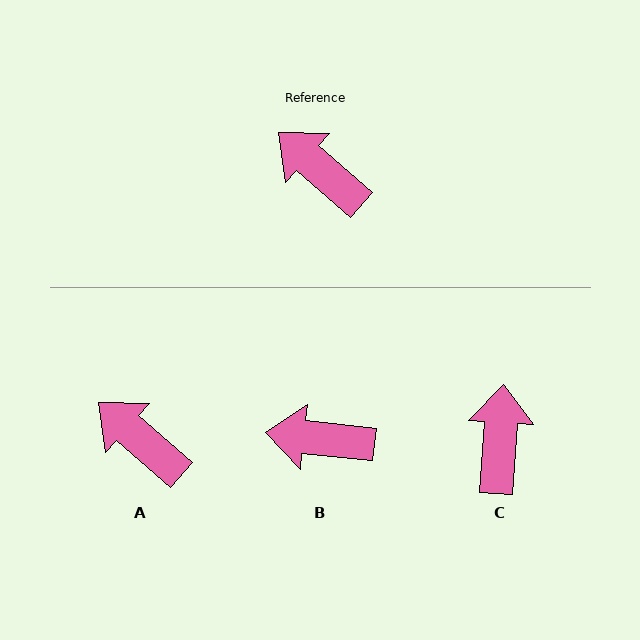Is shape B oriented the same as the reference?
No, it is off by about 35 degrees.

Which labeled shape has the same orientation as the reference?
A.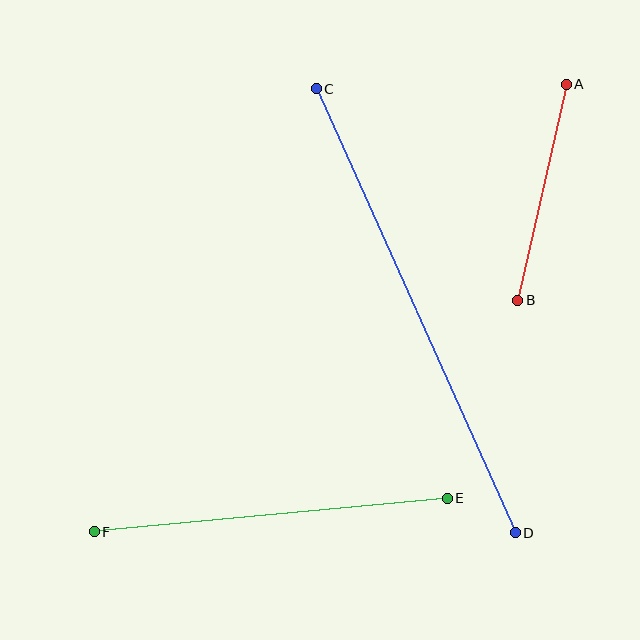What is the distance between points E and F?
The distance is approximately 355 pixels.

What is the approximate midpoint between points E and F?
The midpoint is at approximately (271, 515) pixels.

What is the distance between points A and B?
The distance is approximately 221 pixels.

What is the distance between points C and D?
The distance is approximately 486 pixels.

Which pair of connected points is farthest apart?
Points C and D are farthest apart.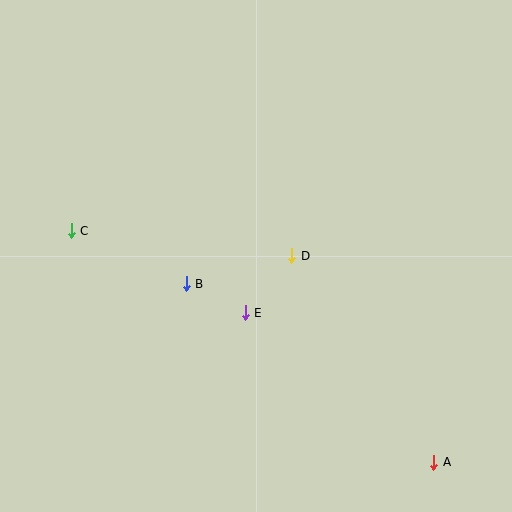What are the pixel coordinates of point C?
Point C is at (71, 231).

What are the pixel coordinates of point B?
Point B is at (186, 284).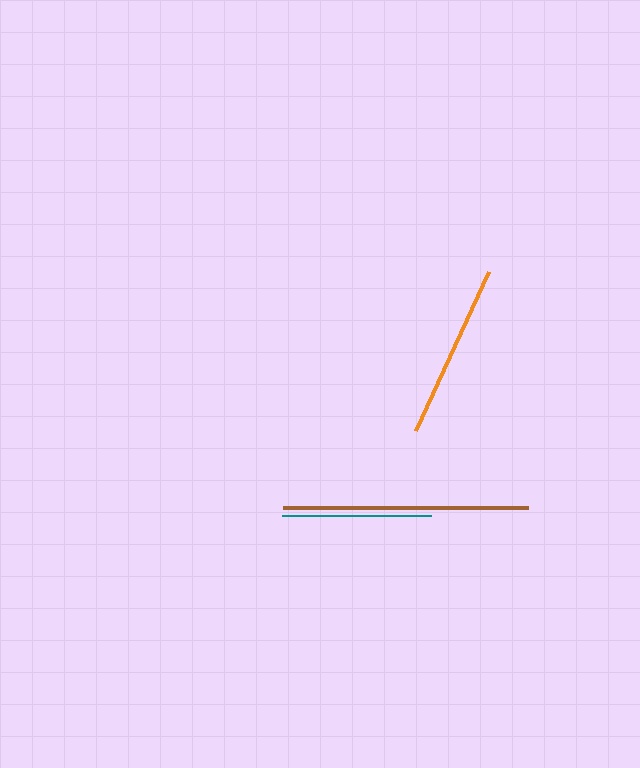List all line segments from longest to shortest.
From longest to shortest: brown, orange, teal.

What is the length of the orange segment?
The orange segment is approximately 175 pixels long.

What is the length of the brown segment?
The brown segment is approximately 245 pixels long.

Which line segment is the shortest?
The teal line is the shortest at approximately 149 pixels.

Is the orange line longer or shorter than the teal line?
The orange line is longer than the teal line.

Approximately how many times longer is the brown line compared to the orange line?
The brown line is approximately 1.4 times the length of the orange line.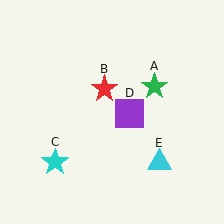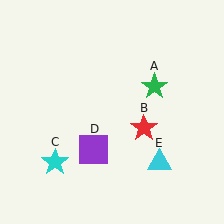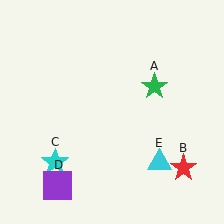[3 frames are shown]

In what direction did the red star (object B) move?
The red star (object B) moved down and to the right.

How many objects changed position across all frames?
2 objects changed position: red star (object B), purple square (object D).